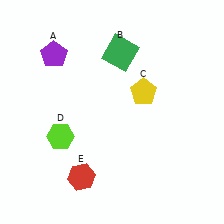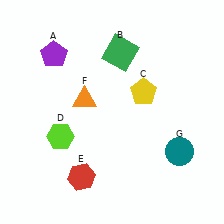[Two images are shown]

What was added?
An orange triangle (F), a teal circle (G) were added in Image 2.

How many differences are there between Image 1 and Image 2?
There are 2 differences between the two images.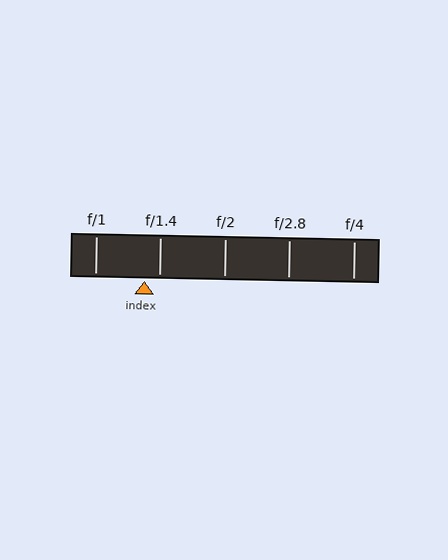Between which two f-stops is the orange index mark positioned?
The index mark is between f/1 and f/1.4.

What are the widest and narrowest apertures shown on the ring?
The widest aperture shown is f/1 and the narrowest is f/4.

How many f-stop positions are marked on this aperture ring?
There are 5 f-stop positions marked.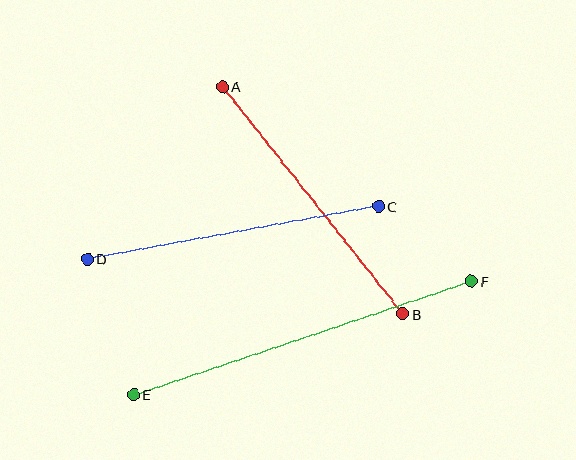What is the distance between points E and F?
The distance is approximately 356 pixels.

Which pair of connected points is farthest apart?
Points E and F are farthest apart.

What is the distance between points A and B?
The distance is approximately 290 pixels.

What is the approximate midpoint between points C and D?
The midpoint is at approximately (233, 233) pixels.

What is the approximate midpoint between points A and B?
The midpoint is at approximately (312, 200) pixels.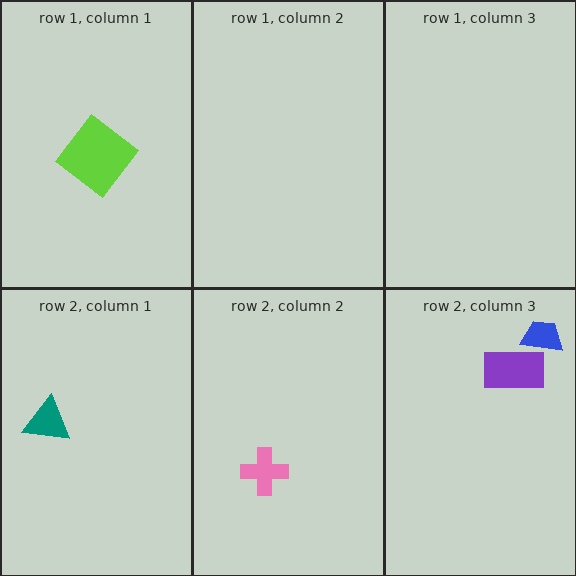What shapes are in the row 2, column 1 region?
The teal triangle.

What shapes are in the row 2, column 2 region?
The pink cross.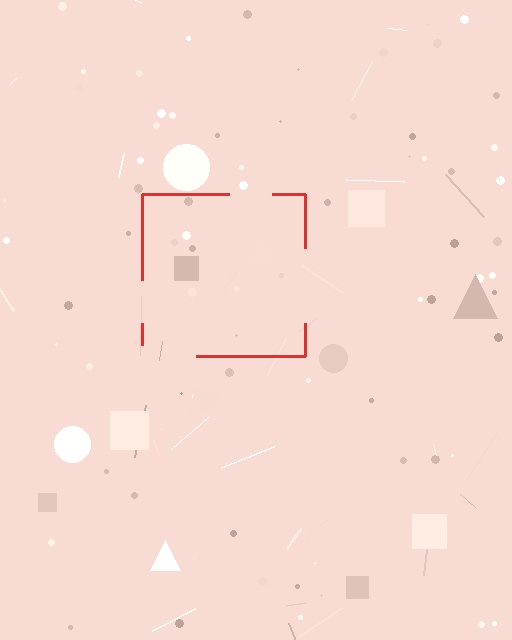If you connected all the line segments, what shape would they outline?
They would outline a square.